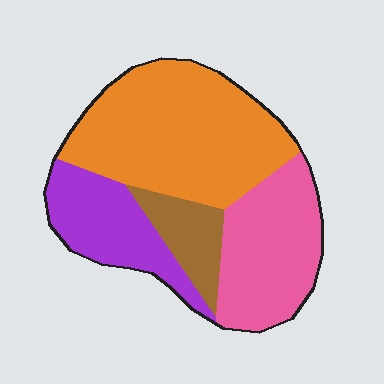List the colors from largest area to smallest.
From largest to smallest: orange, pink, purple, brown.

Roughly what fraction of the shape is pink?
Pink takes up about one quarter (1/4) of the shape.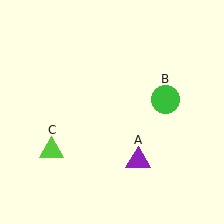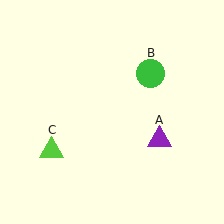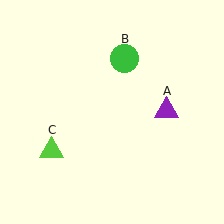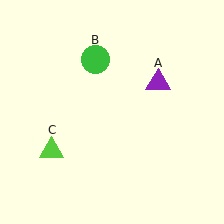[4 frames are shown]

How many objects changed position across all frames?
2 objects changed position: purple triangle (object A), green circle (object B).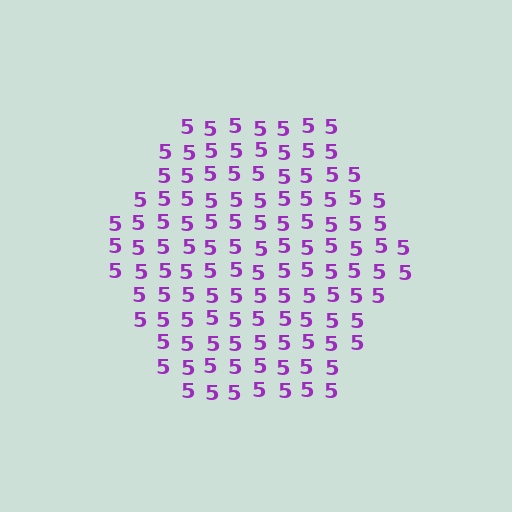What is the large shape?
The large shape is a hexagon.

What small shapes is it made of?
It is made of small digit 5's.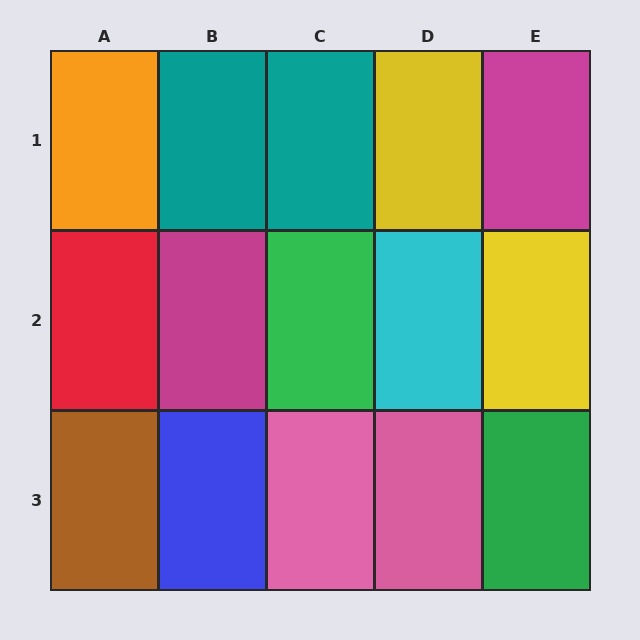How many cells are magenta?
2 cells are magenta.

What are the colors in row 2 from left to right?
Red, magenta, green, cyan, yellow.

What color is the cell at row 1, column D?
Yellow.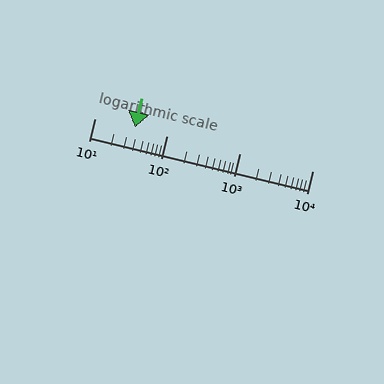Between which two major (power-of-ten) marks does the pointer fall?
The pointer is between 10 and 100.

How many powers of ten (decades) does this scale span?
The scale spans 3 decades, from 10 to 10000.